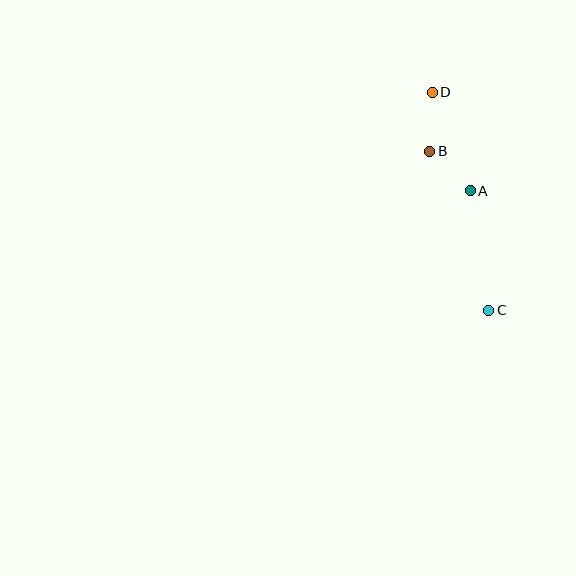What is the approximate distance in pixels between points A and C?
The distance between A and C is approximately 121 pixels.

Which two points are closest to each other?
Points A and B are closest to each other.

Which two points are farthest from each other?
Points C and D are farthest from each other.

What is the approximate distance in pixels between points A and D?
The distance between A and D is approximately 105 pixels.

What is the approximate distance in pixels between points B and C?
The distance between B and C is approximately 170 pixels.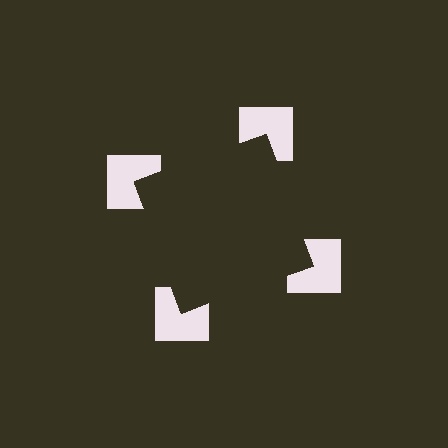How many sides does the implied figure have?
4 sides.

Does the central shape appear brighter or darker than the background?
It typically appears slightly darker than the background, even though no actual brightness change is drawn.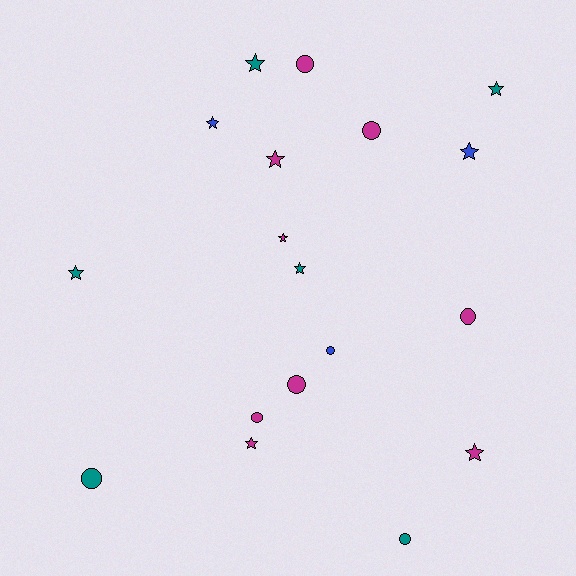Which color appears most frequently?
Magenta, with 9 objects.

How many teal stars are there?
There are 4 teal stars.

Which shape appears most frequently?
Star, with 10 objects.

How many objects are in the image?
There are 18 objects.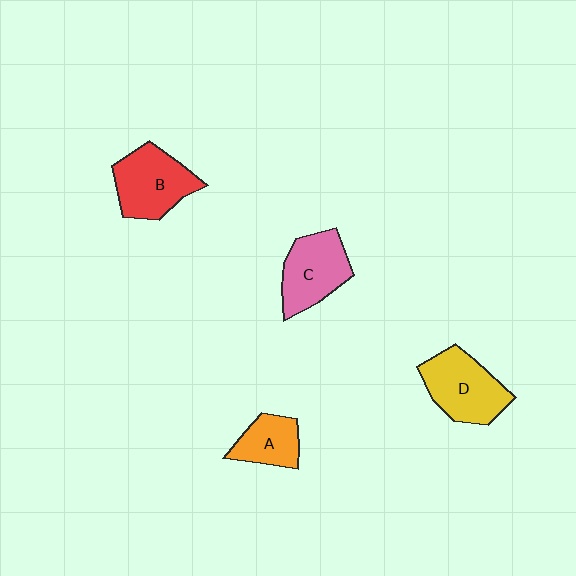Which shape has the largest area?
Shape D (yellow).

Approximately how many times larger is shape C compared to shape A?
Approximately 1.5 times.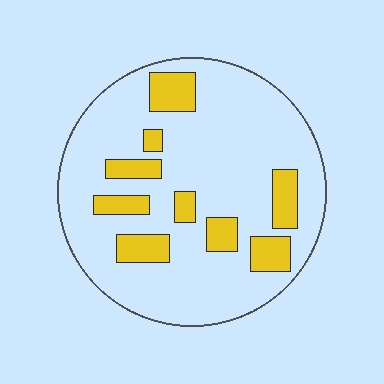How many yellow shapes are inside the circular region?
9.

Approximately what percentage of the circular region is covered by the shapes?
Approximately 20%.